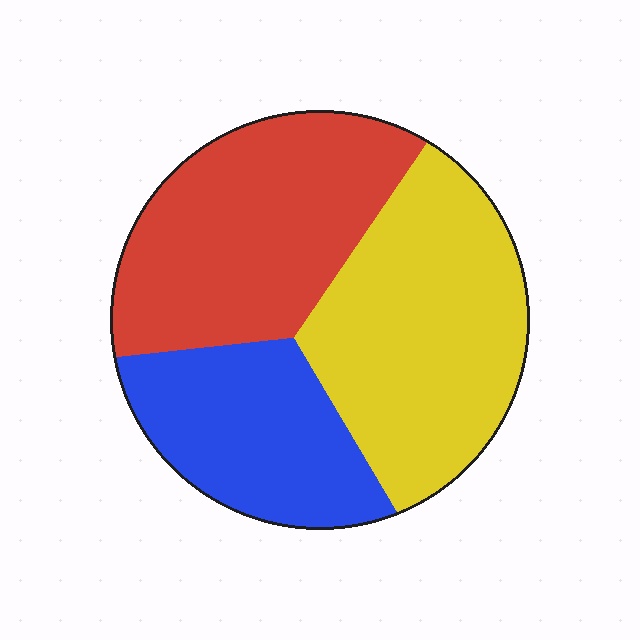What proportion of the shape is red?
Red takes up between a quarter and a half of the shape.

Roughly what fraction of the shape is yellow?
Yellow covers roughly 40% of the shape.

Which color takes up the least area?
Blue, at roughly 25%.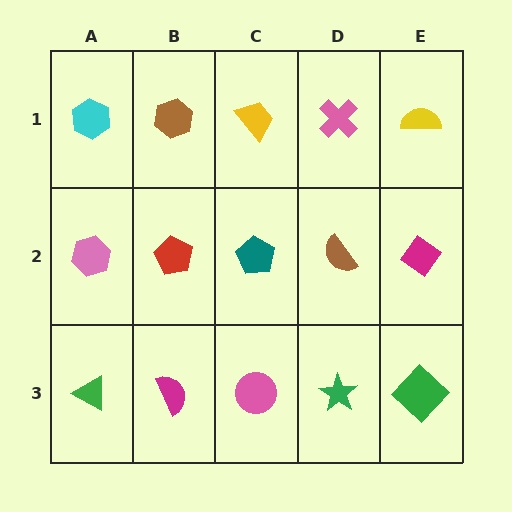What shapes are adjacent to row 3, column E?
A magenta diamond (row 2, column E), a green star (row 3, column D).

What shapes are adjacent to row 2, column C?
A yellow trapezoid (row 1, column C), a pink circle (row 3, column C), a red pentagon (row 2, column B), a brown semicircle (row 2, column D).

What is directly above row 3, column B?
A red pentagon.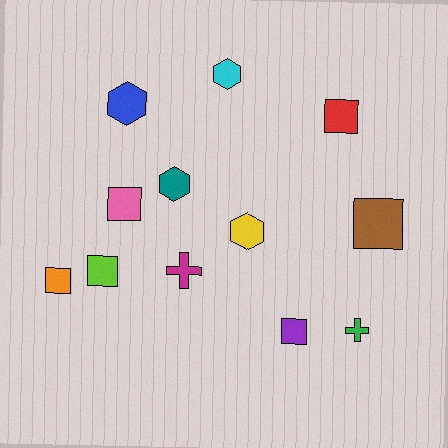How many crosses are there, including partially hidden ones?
There are 2 crosses.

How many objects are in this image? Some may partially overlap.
There are 12 objects.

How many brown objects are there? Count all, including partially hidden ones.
There is 1 brown object.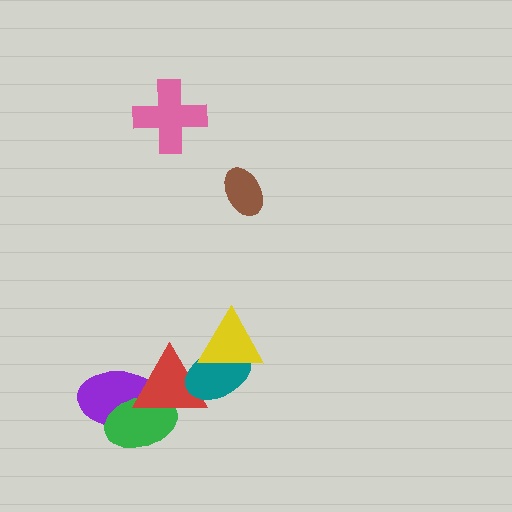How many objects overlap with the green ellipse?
2 objects overlap with the green ellipse.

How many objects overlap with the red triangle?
3 objects overlap with the red triangle.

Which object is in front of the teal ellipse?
The yellow triangle is in front of the teal ellipse.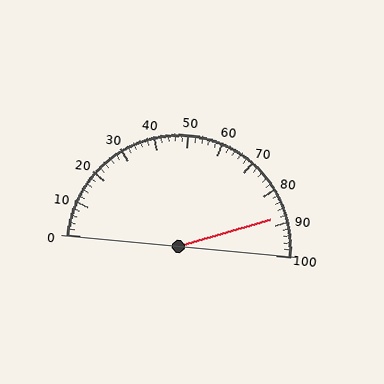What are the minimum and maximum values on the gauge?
The gauge ranges from 0 to 100.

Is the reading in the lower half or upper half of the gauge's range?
The reading is in the upper half of the range (0 to 100).